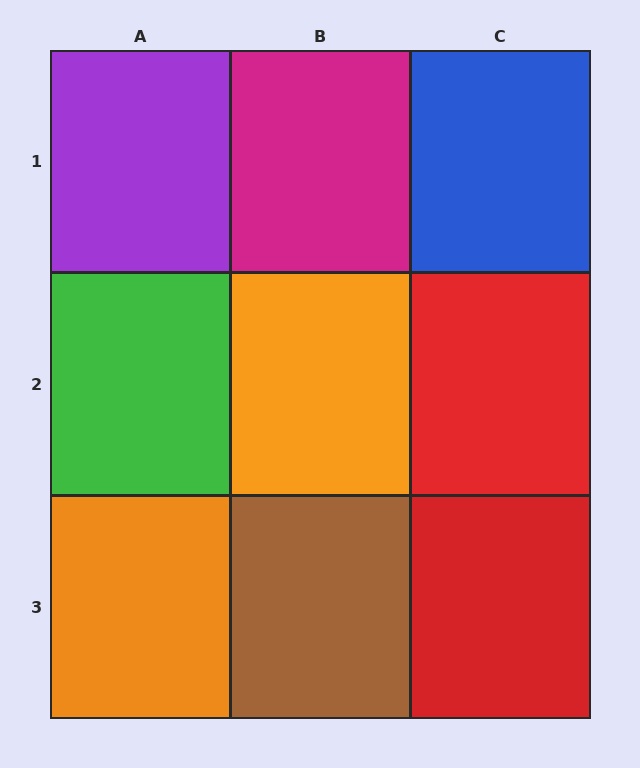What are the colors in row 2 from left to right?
Green, orange, red.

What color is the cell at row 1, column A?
Purple.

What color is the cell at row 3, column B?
Brown.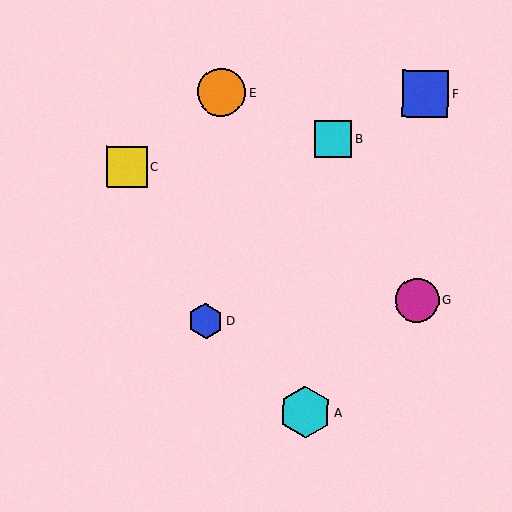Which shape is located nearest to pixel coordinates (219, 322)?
The blue hexagon (labeled D) at (206, 321) is nearest to that location.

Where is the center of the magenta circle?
The center of the magenta circle is at (417, 300).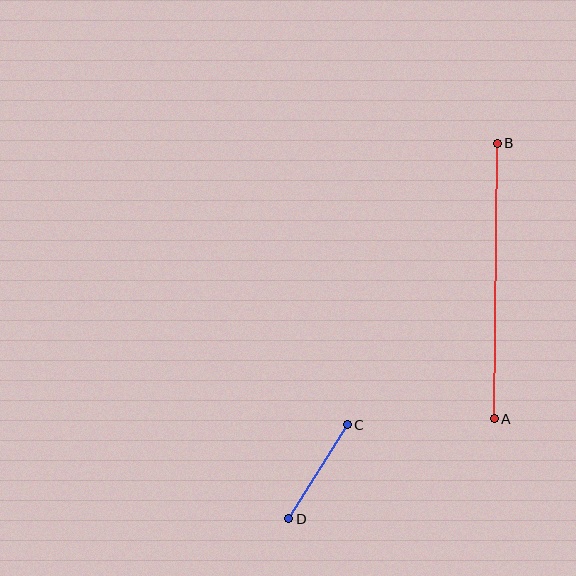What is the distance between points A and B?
The distance is approximately 275 pixels.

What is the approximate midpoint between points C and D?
The midpoint is at approximately (318, 472) pixels.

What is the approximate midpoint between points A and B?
The midpoint is at approximately (496, 281) pixels.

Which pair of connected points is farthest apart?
Points A and B are farthest apart.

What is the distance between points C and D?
The distance is approximately 111 pixels.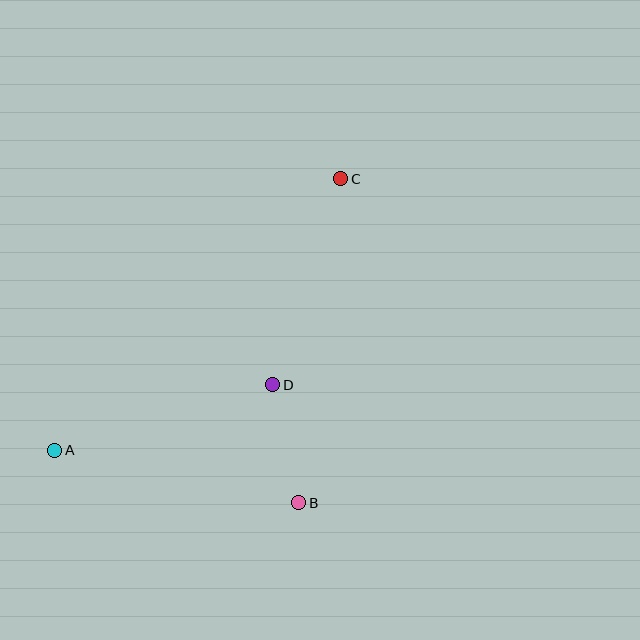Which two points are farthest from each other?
Points A and C are farthest from each other.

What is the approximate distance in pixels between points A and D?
The distance between A and D is approximately 228 pixels.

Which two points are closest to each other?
Points B and D are closest to each other.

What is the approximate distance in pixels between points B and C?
The distance between B and C is approximately 326 pixels.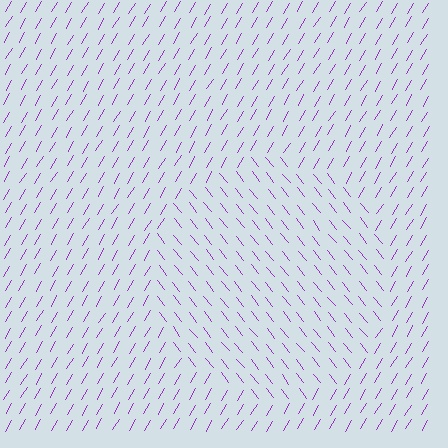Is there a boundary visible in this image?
Yes, there is a texture boundary formed by a change in line orientation.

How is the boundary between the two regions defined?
The boundary is defined purely by a change in line orientation (approximately 69 degrees difference). All lines are the same color and thickness.